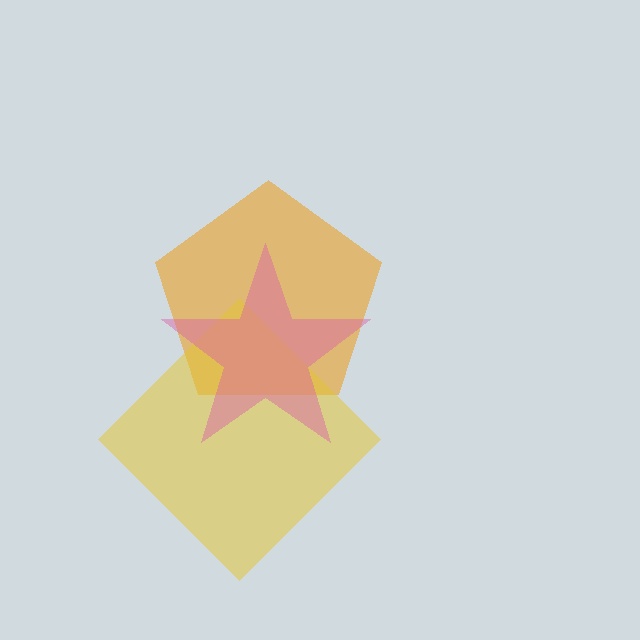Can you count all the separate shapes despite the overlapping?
Yes, there are 3 separate shapes.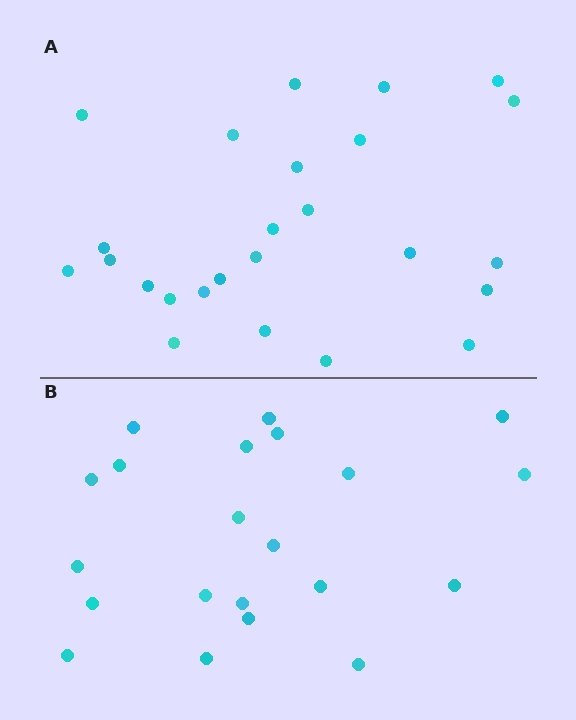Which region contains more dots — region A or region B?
Region A (the top region) has more dots.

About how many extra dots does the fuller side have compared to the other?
Region A has about 4 more dots than region B.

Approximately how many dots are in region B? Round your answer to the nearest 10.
About 20 dots. (The exact count is 21, which rounds to 20.)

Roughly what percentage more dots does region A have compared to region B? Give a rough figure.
About 20% more.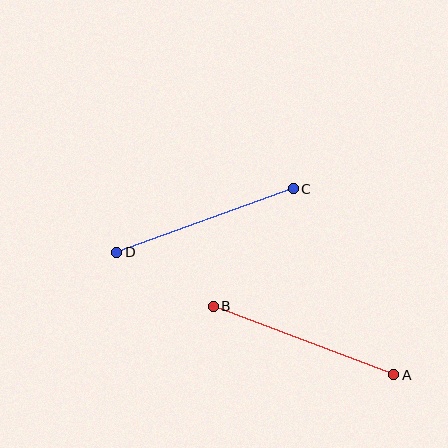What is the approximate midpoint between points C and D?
The midpoint is at approximately (205, 221) pixels.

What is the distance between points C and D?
The distance is approximately 188 pixels.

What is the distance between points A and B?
The distance is approximately 193 pixels.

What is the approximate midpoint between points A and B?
The midpoint is at approximately (304, 341) pixels.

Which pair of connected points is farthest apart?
Points A and B are farthest apart.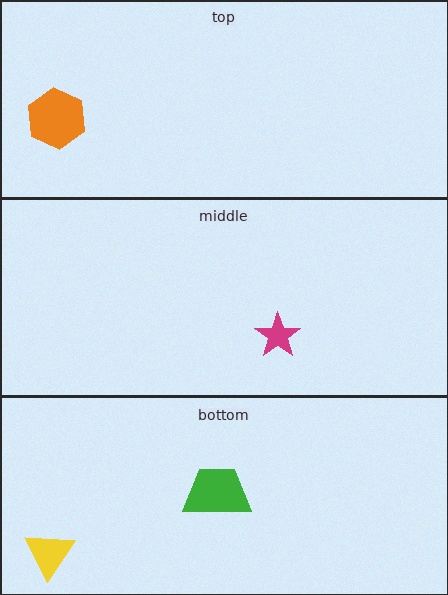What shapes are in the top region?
The orange hexagon.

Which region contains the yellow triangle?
The bottom region.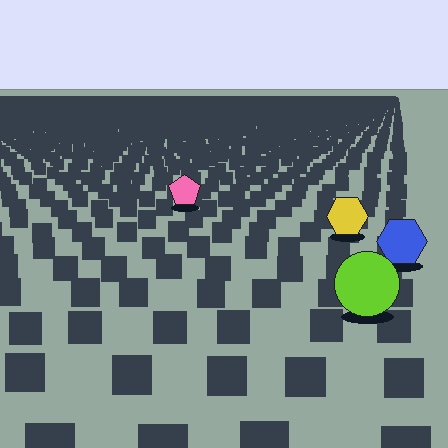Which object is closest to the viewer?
The lime circle is closest. The texture marks near it are larger and more spread out.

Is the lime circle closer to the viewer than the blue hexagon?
Yes. The lime circle is closer — you can tell from the texture gradient: the ground texture is coarser near it.